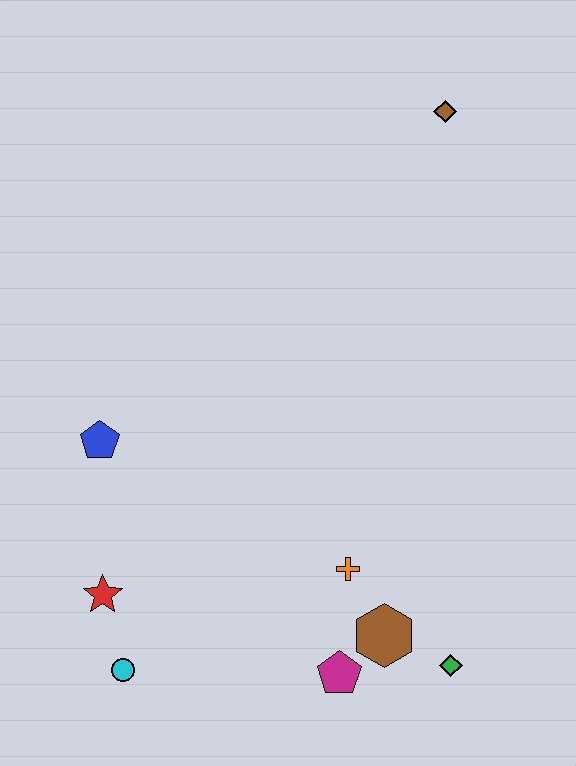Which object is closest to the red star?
The cyan circle is closest to the red star.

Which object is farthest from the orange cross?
The brown diamond is farthest from the orange cross.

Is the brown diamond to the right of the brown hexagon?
Yes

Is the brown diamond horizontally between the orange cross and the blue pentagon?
No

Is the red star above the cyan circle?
Yes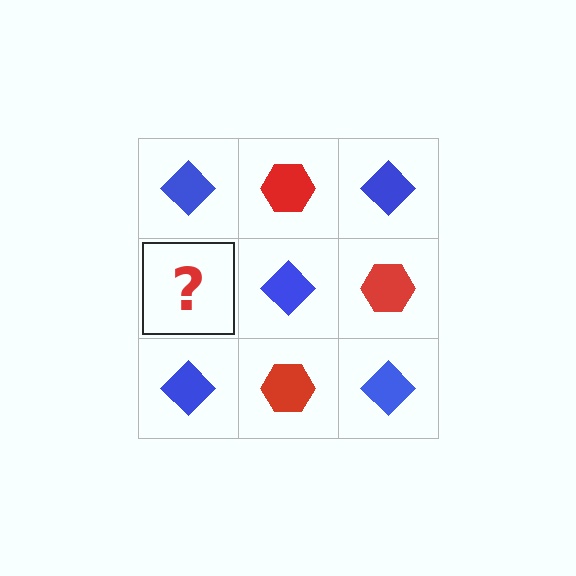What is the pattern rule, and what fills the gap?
The rule is that it alternates blue diamond and red hexagon in a checkerboard pattern. The gap should be filled with a red hexagon.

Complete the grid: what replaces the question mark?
The question mark should be replaced with a red hexagon.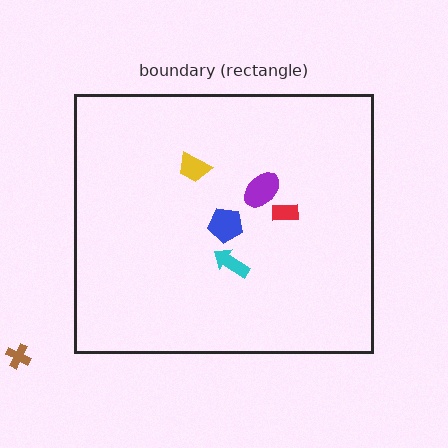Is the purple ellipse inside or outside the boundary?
Inside.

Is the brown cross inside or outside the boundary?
Outside.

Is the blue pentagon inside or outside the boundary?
Inside.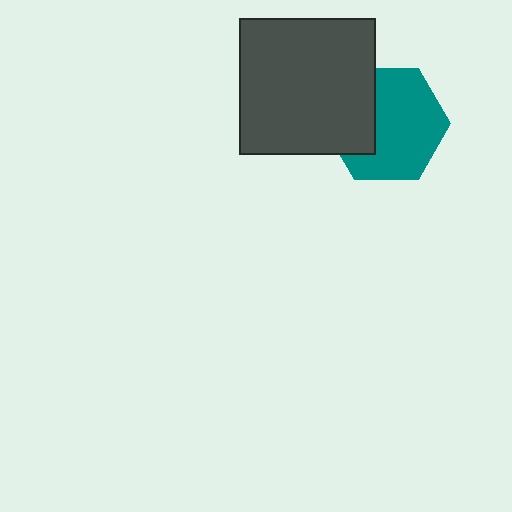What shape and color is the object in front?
The object in front is a dark gray square.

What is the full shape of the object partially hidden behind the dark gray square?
The partially hidden object is a teal hexagon.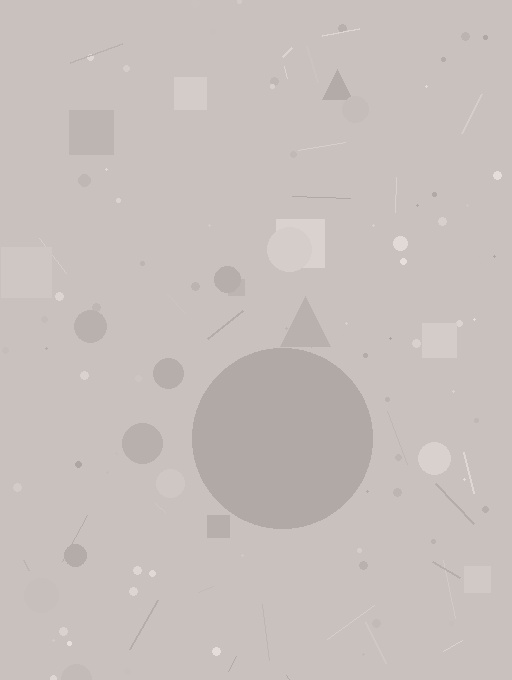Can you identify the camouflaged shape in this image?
The camouflaged shape is a circle.